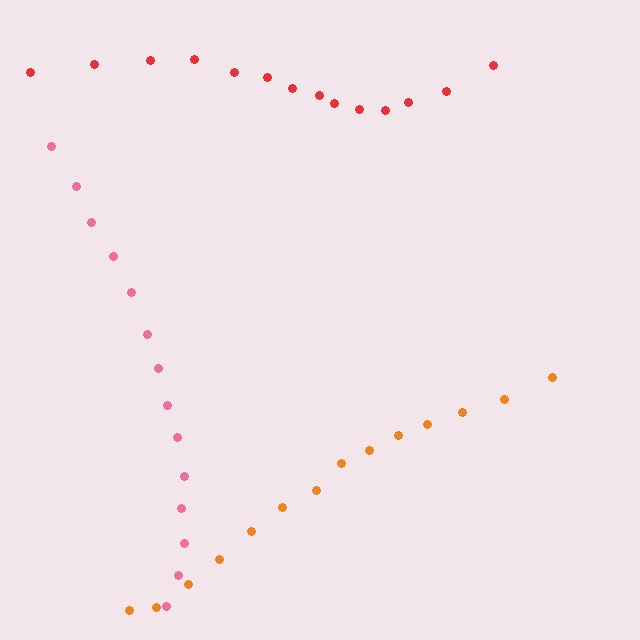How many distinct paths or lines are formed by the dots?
There are 3 distinct paths.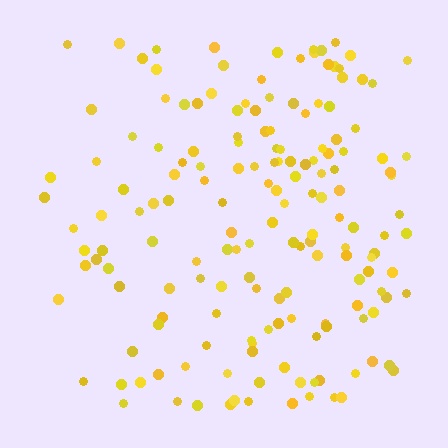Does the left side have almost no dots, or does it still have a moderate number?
Still a moderate number, just noticeably fewer than the right.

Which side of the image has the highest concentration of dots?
The right.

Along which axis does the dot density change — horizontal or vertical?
Horizontal.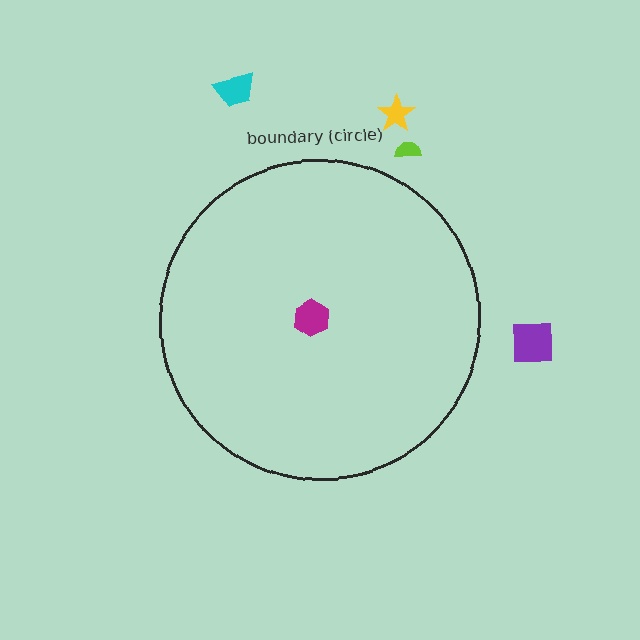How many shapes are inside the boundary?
1 inside, 4 outside.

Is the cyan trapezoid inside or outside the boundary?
Outside.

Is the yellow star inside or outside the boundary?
Outside.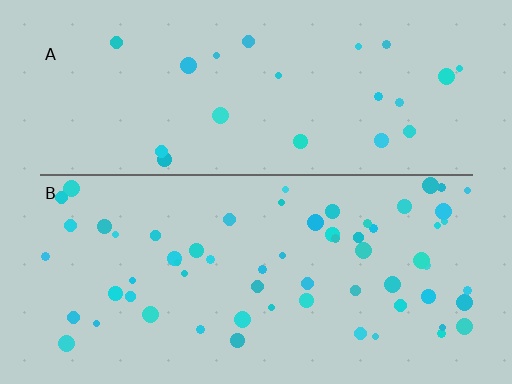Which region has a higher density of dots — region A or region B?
B (the bottom).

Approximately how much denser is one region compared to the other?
Approximately 2.8× — region B over region A.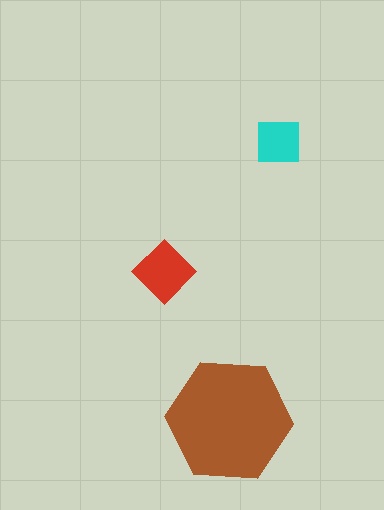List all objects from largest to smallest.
The brown hexagon, the red diamond, the cyan square.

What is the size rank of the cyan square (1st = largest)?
3rd.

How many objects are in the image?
There are 3 objects in the image.